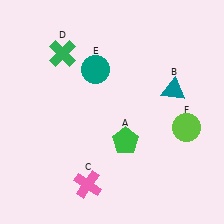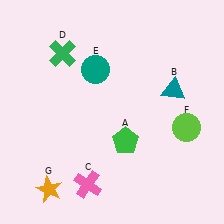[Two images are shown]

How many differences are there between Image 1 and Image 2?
There is 1 difference between the two images.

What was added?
An orange star (G) was added in Image 2.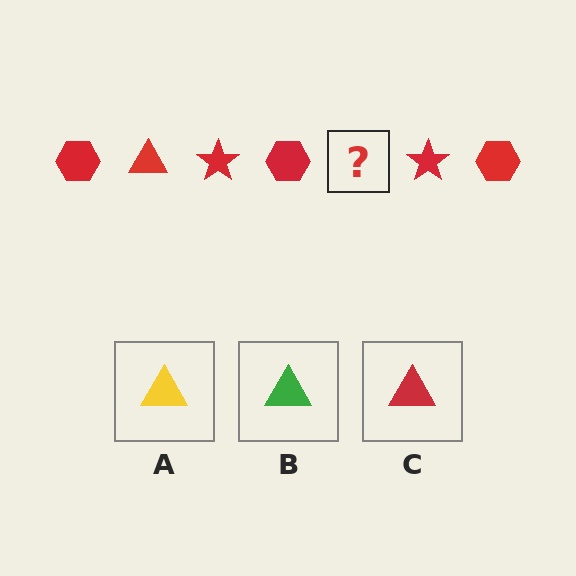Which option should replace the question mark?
Option C.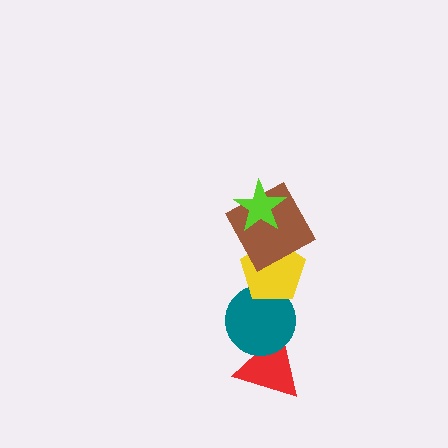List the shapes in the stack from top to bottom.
From top to bottom: the lime star, the brown square, the yellow pentagon, the teal circle, the red triangle.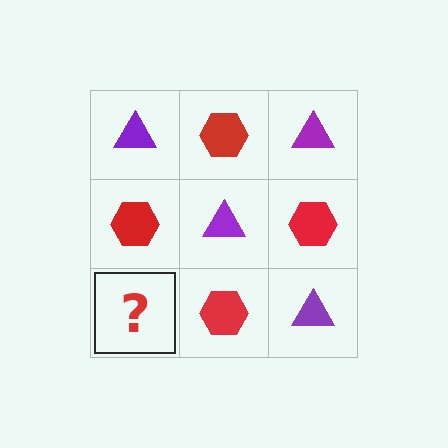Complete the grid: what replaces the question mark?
The question mark should be replaced with a purple triangle.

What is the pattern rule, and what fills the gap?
The rule is that it alternates purple triangle and red hexagon in a checkerboard pattern. The gap should be filled with a purple triangle.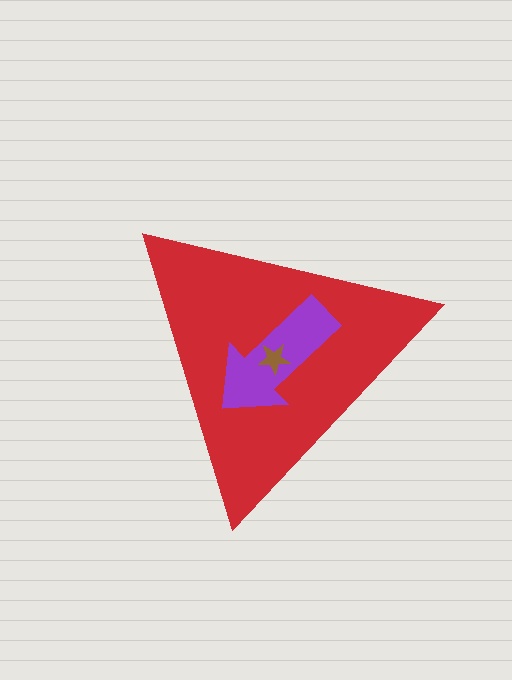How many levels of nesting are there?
3.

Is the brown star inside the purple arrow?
Yes.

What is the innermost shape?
The brown star.